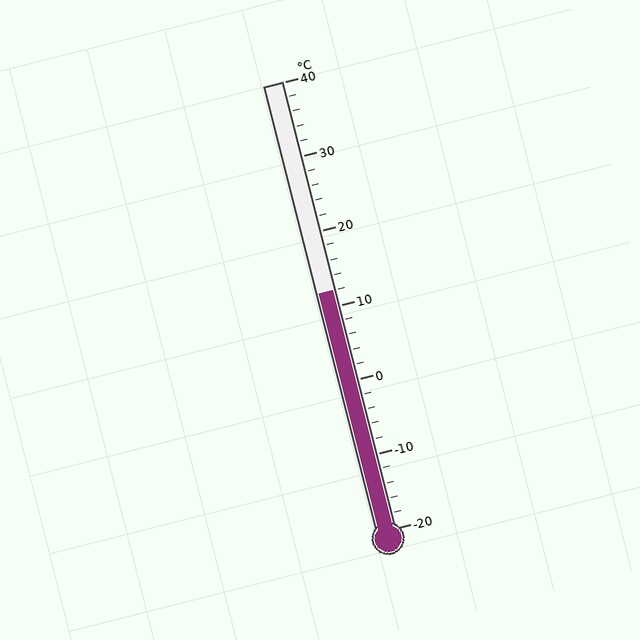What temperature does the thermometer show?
The thermometer shows approximately 12°C.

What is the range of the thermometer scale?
The thermometer scale ranges from -20°C to 40°C.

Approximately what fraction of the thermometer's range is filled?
The thermometer is filled to approximately 55% of its range.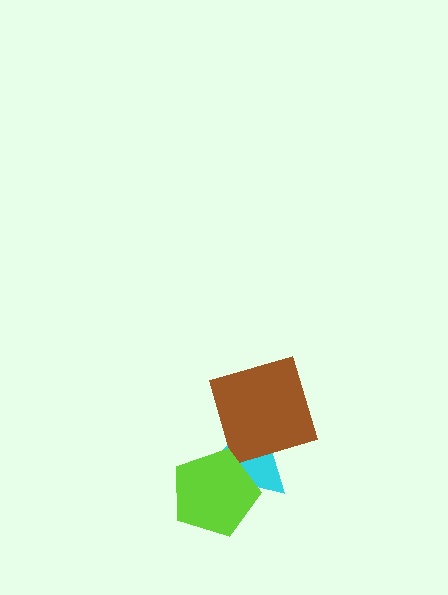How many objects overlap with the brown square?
1 object overlaps with the brown square.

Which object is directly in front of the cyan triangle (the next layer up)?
The brown square is directly in front of the cyan triangle.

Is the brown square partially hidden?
No, no other shape covers it.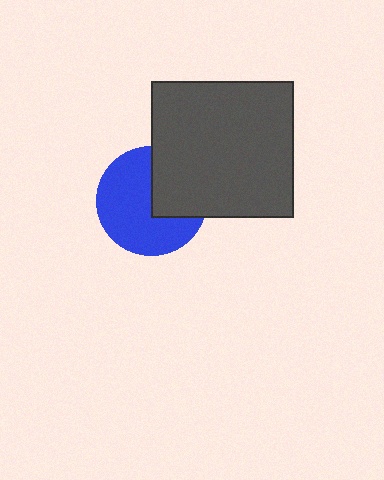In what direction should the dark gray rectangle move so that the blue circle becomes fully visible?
The dark gray rectangle should move right. That is the shortest direction to clear the overlap and leave the blue circle fully visible.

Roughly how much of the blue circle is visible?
Most of it is visible (roughly 66%).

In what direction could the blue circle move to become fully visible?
The blue circle could move left. That would shift it out from behind the dark gray rectangle entirely.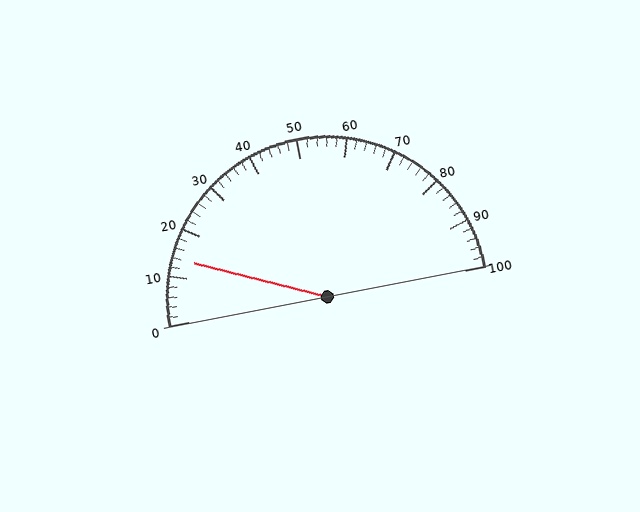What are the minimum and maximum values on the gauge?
The gauge ranges from 0 to 100.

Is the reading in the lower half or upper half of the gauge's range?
The reading is in the lower half of the range (0 to 100).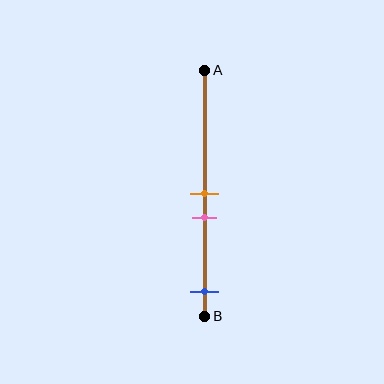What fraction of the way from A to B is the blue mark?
The blue mark is approximately 90% (0.9) of the way from A to B.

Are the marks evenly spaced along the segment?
No, the marks are not evenly spaced.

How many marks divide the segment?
There are 3 marks dividing the segment.